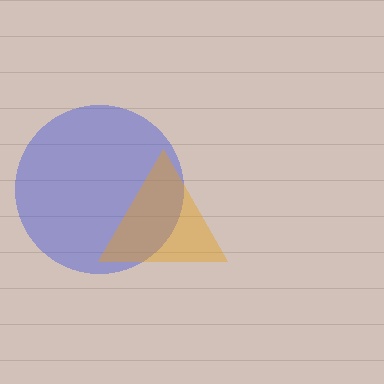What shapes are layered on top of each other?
The layered shapes are: a blue circle, an orange triangle.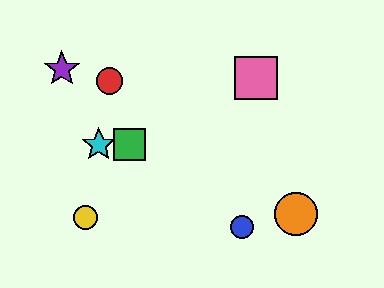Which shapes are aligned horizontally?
The green square, the cyan star are aligned horizontally.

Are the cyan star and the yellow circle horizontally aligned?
No, the cyan star is at y≈145 and the yellow circle is at y≈217.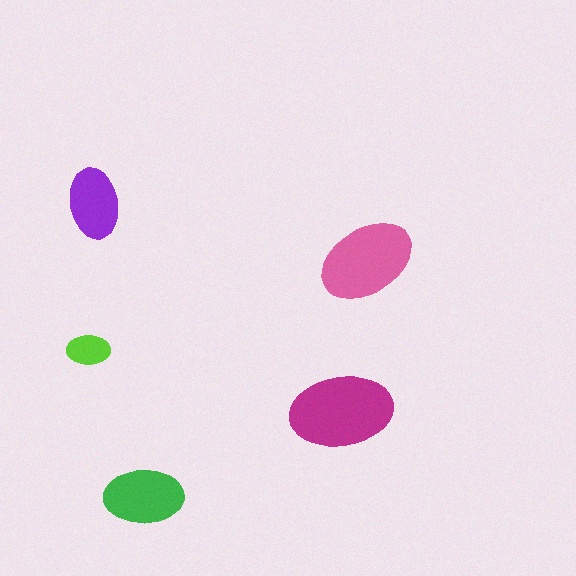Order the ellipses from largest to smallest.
the magenta one, the pink one, the green one, the purple one, the lime one.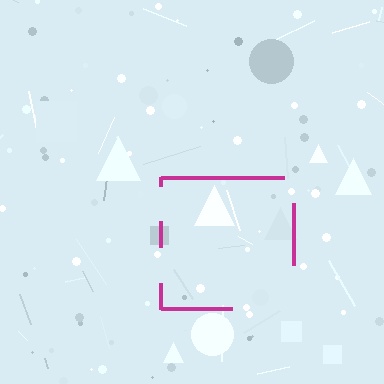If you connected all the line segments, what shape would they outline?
They would outline a square.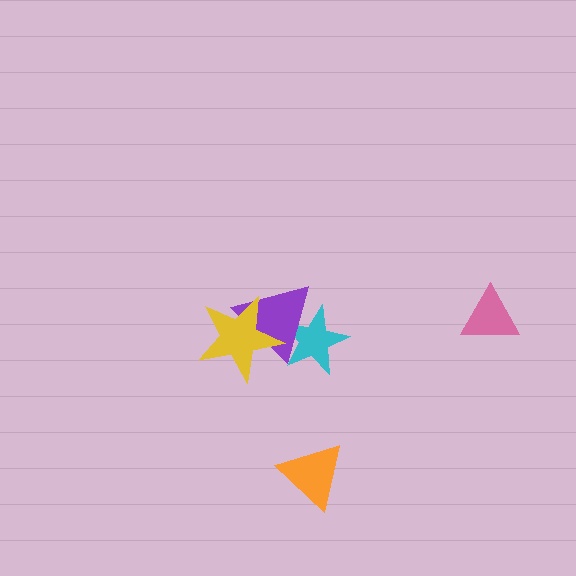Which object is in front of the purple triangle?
The yellow star is in front of the purple triangle.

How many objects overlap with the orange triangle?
0 objects overlap with the orange triangle.